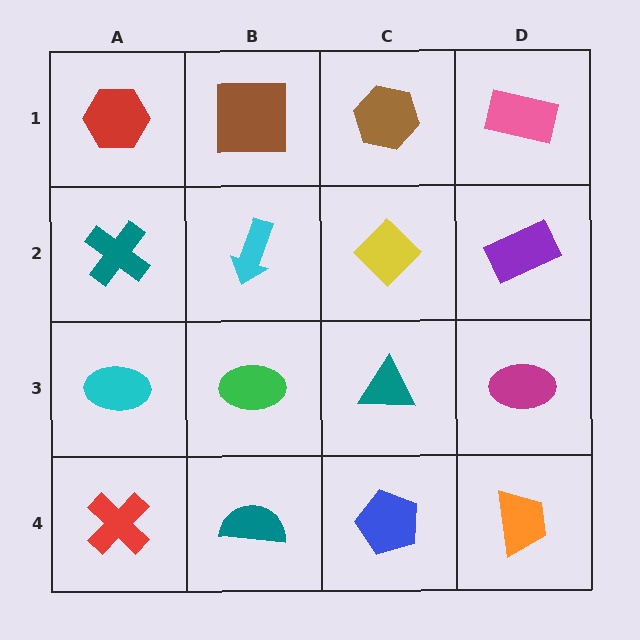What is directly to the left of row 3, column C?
A green ellipse.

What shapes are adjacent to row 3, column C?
A yellow diamond (row 2, column C), a blue pentagon (row 4, column C), a green ellipse (row 3, column B), a magenta ellipse (row 3, column D).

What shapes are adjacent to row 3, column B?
A cyan arrow (row 2, column B), a teal semicircle (row 4, column B), a cyan ellipse (row 3, column A), a teal triangle (row 3, column C).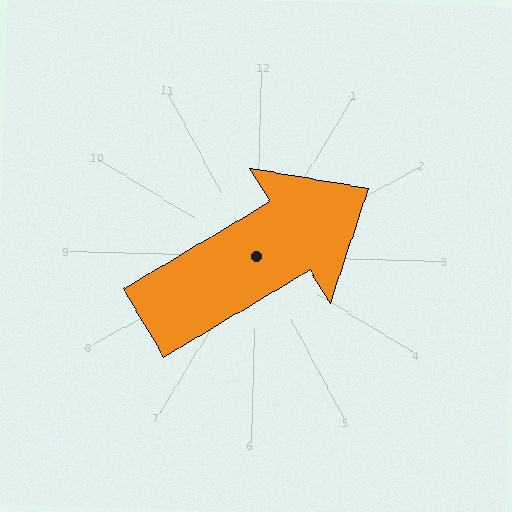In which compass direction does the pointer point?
Northeast.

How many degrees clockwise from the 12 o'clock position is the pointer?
Approximately 58 degrees.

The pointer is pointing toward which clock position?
Roughly 2 o'clock.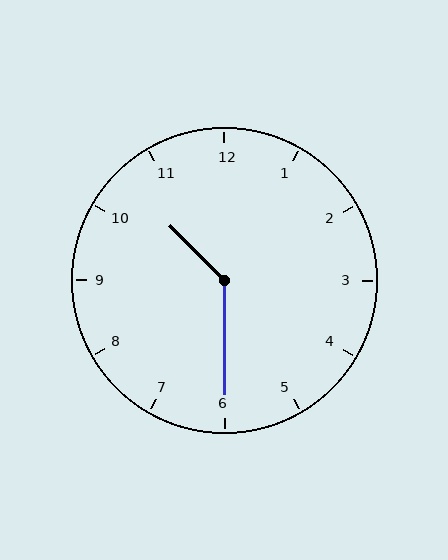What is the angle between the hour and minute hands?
Approximately 135 degrees.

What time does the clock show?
10:30.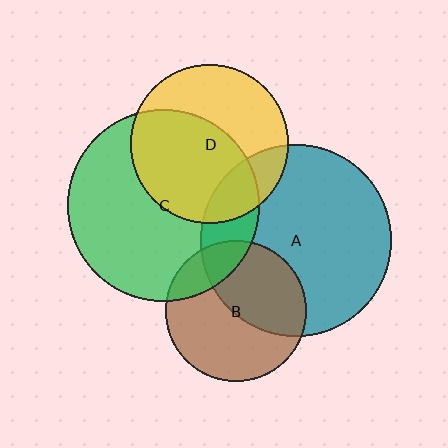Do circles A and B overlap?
Yes.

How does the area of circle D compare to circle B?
Approximately 1.3 times.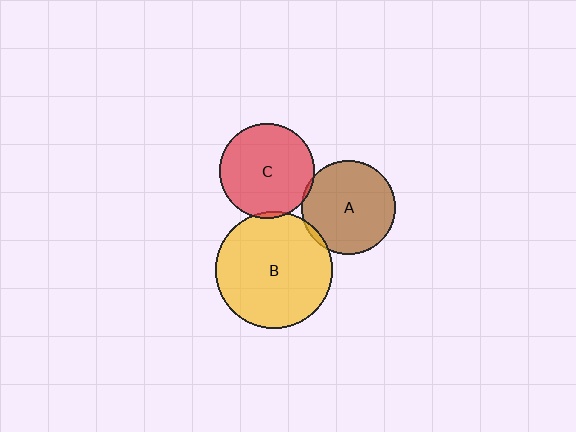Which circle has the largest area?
Circle B (yellow).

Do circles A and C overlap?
Yes.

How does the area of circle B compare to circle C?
Approximately 1.5 times.